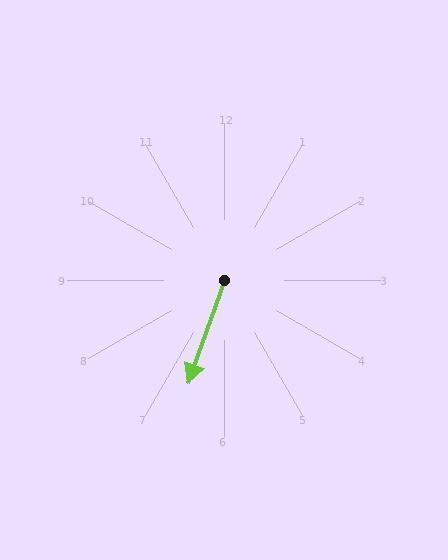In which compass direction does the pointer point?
South.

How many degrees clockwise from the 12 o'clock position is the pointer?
Approximately 199 degrees.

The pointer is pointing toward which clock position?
Roughly 7 o'clock.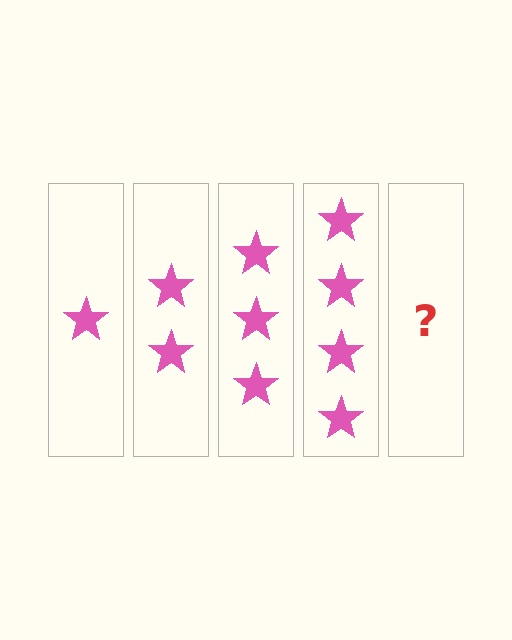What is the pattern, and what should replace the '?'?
The pattern is that each step adds one more star. The '?' should be 5 stars.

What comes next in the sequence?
The next element should be 5 stars.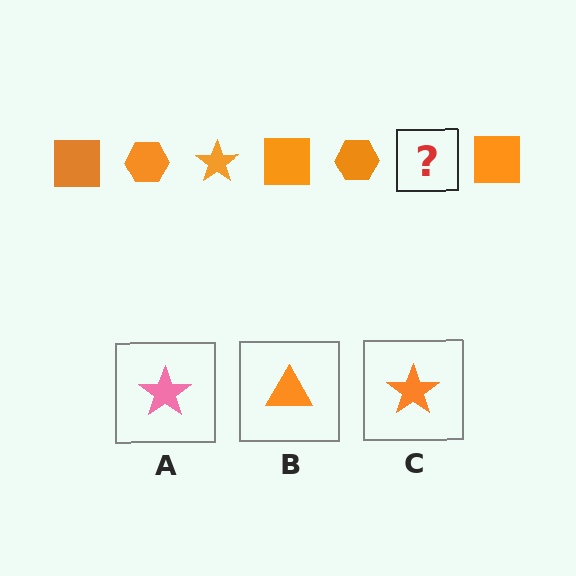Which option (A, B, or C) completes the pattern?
C.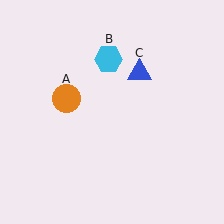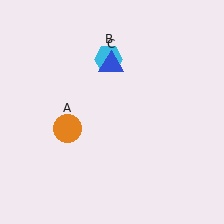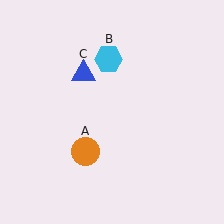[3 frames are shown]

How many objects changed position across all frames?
2 objects changed position: orange circle (object A), blue triangle (object C).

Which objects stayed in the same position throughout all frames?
Cyan hexagon (object B) remained stationary.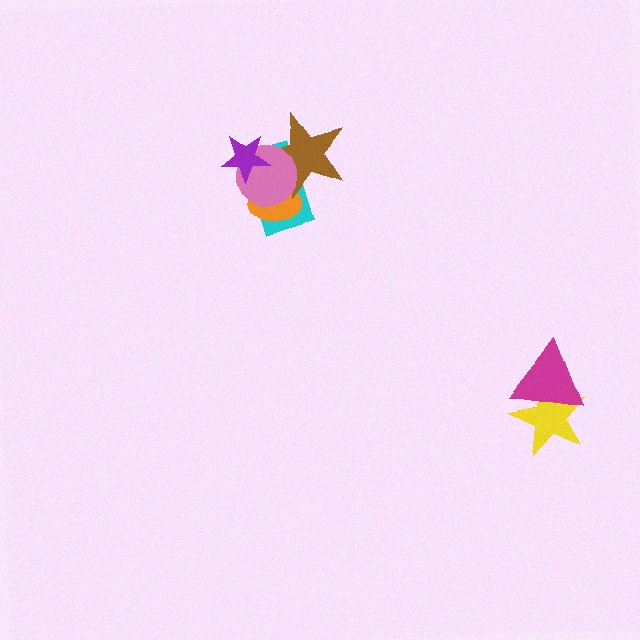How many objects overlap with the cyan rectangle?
4 objects overlap with the cyan rectangle.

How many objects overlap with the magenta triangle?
1 object overlaps with the magenta triangle.